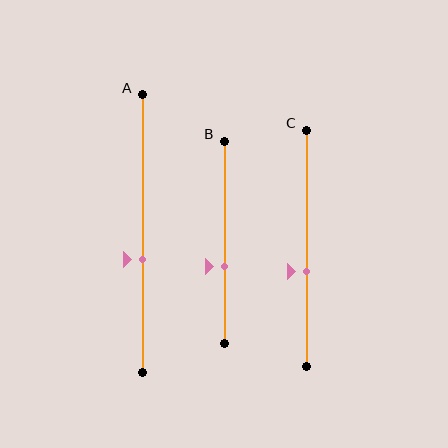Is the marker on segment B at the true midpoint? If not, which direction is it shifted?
No, the marker on segment B is shifted downward by about 12% of the segment length.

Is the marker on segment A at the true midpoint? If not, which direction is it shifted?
No, the marker on segment A is shifted downward by about 9% of the segment length.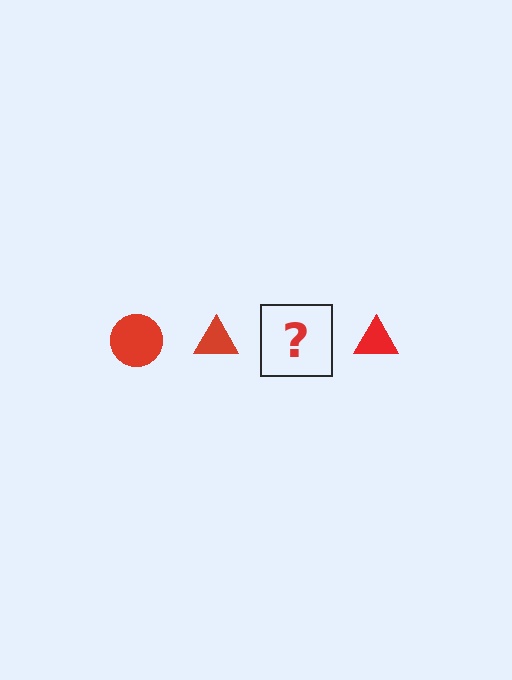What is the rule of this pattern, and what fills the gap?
The rule is that the pattern cycles through circle, triangle shapes in red. The gap should be filled with a red circle.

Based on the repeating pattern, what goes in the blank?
The blank should be a red circle.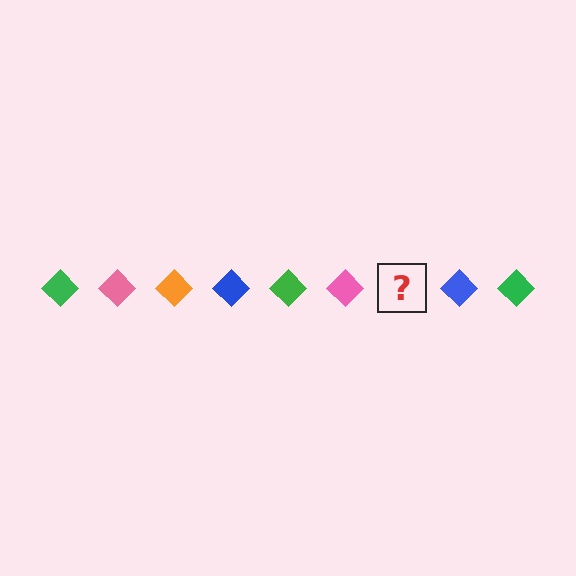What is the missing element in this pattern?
The missing element is an orange diamond.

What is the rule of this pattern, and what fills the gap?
The rule is that the pattern cycles through green, pink, orange, blue diamonds. The gap should be filled with an orange diamond.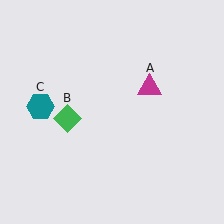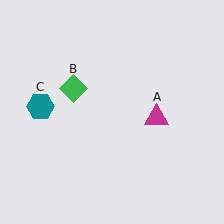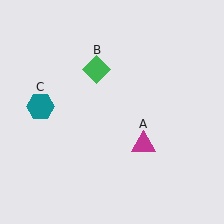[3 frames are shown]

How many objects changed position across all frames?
2 objects changed position: magenta triangle (object A), green diamond (object B).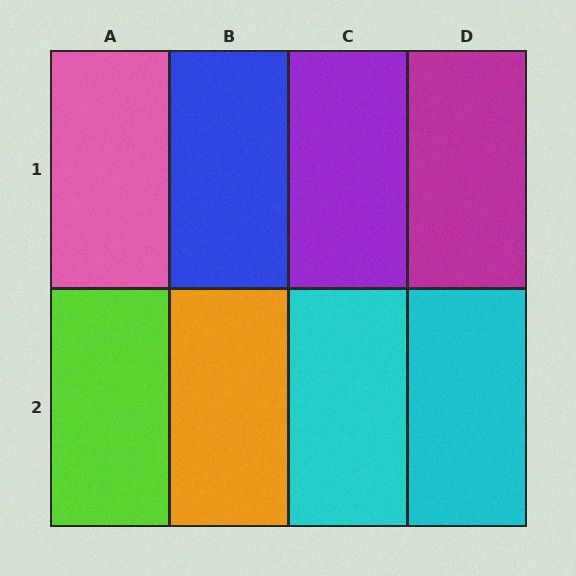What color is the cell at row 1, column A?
Pink.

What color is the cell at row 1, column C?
Purple.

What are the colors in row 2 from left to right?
Lime, orange, cyan, cyan.